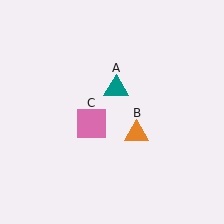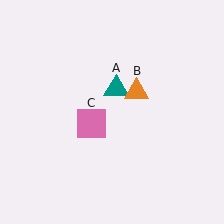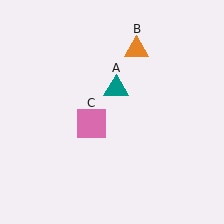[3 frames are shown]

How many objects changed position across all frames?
1 object changed position: orange triangle (object B).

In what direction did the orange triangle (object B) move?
The orange triangle (object B) moved up.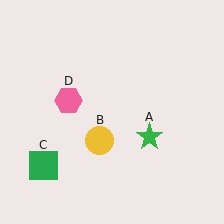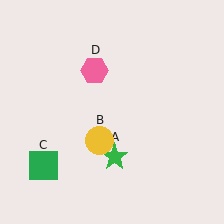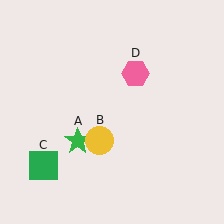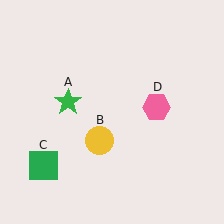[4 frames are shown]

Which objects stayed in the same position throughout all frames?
Yellow circle (object B) and green square (object C) remained stationary.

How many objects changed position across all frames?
2 objects changed position: green star (object A), pink hexagon (object D).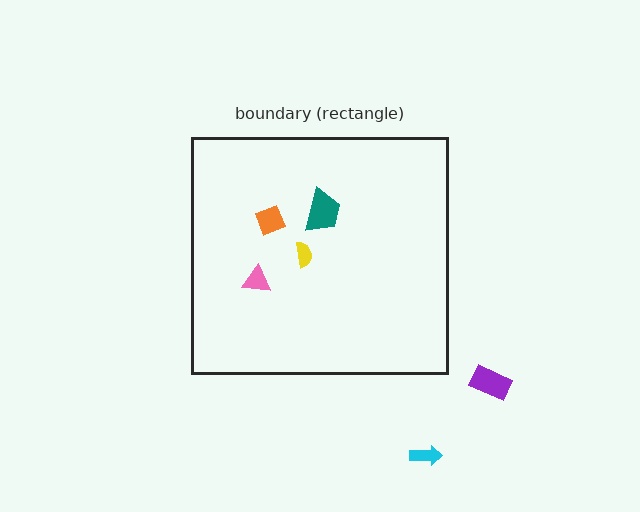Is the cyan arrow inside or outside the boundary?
Outside.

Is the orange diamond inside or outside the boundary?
Inside.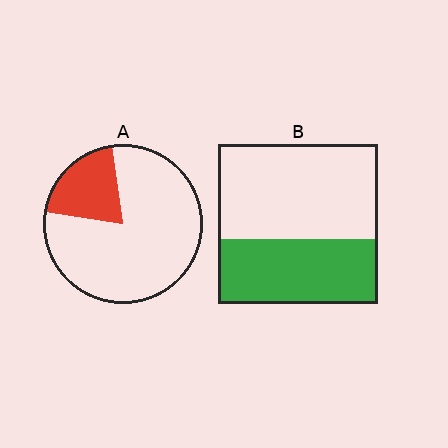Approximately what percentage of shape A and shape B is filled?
A is approximately 20% and B is approximately 40%.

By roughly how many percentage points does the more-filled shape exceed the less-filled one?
By roughly 20 percentage points (B over A).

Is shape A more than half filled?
No.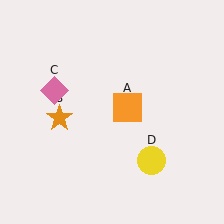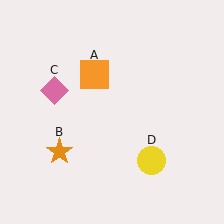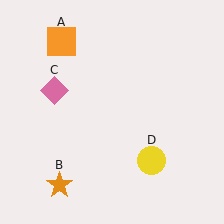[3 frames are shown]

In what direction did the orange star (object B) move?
The orange star (object B) moved down.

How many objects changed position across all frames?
2 objects changed position: orange square (object A), orange star (object B).